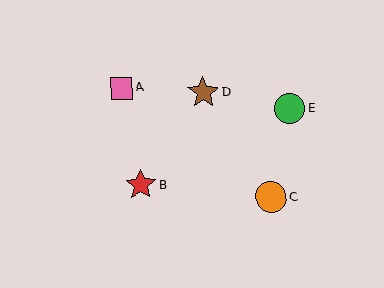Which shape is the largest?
The brown star (labeled D) is the largest.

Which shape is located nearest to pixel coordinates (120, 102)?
The pink square (labeled A) at (121, 88) is nearest to that location.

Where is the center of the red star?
The center of the red star is at (141, 185).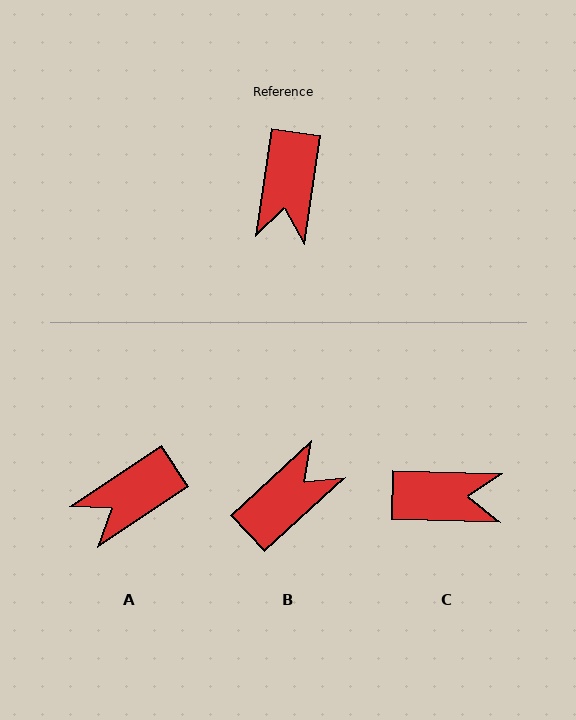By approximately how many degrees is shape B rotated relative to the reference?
Approximately 142 degrees counter-clockwise.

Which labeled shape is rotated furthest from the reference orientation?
B, about 142 degrees away.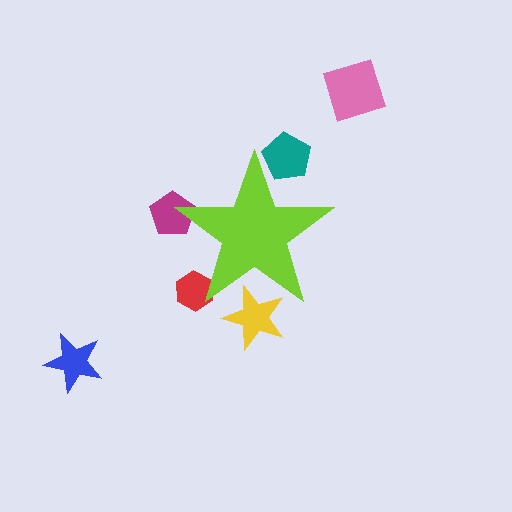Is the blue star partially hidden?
No, the blue star is fully visible.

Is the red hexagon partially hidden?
Yes, the red hexagon is partially hidden behind the lime star.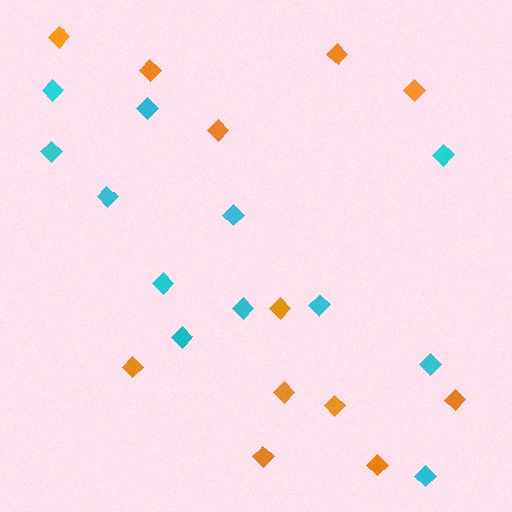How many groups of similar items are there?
There are 2 groups: one group of cyan diamonds (12) and one group of orange diamonds (12).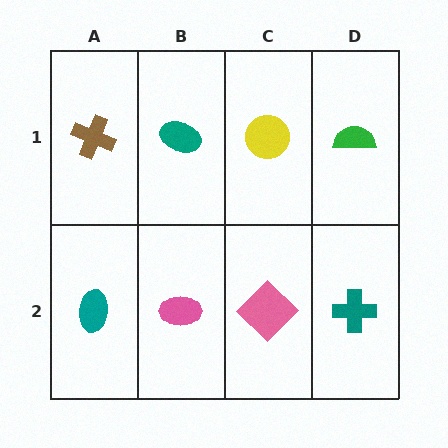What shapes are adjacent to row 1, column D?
A teal cross (row 2, column D), a yellow circle (row 1, column C).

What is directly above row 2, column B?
A teal ellipse.